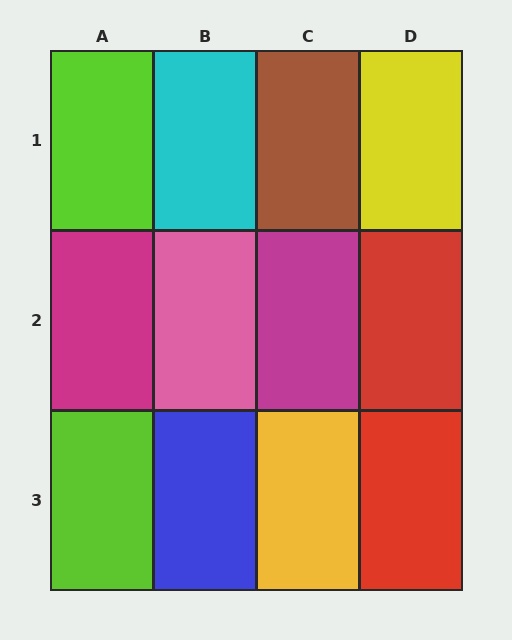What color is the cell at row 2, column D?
Red.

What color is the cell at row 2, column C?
Magenta.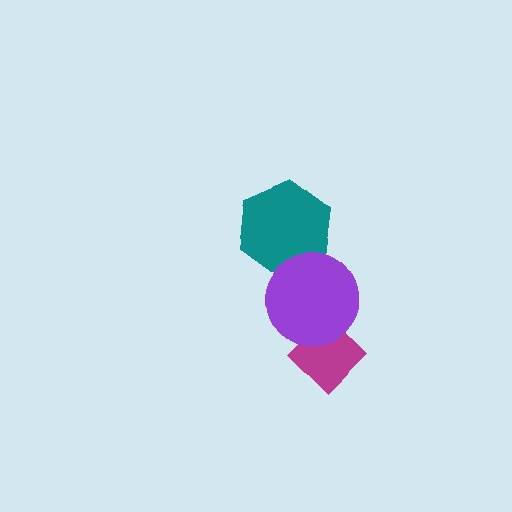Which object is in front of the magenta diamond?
The purple circle is in front of the magenta diamond.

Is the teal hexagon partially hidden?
Yes, it is partially covered by another shape.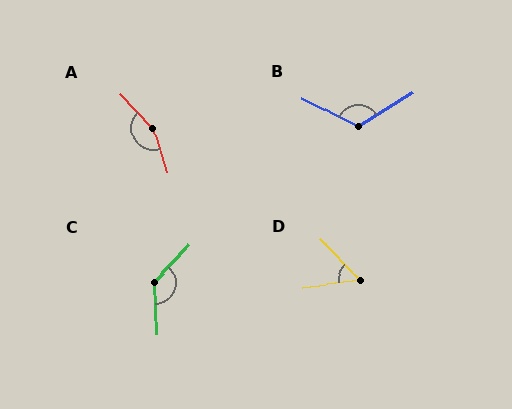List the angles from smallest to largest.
D (54°), B (121°), C (134°), A (154°).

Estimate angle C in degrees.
Approximately 134 degrees.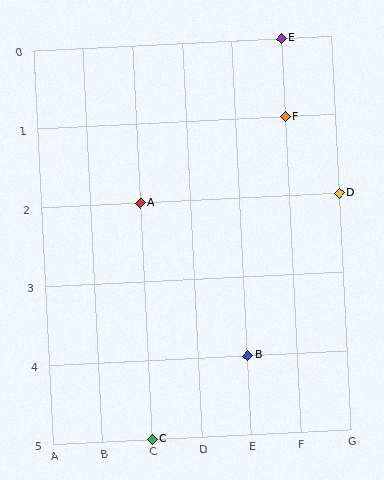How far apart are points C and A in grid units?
Points C and A are 3 rows apart.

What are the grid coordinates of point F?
Point F is at grid coordinates (F, 1).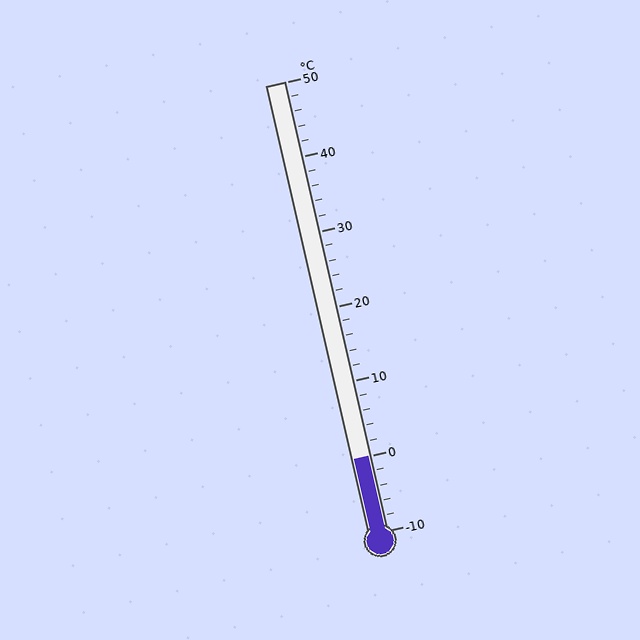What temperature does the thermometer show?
The thermometer shows approximately 0°C.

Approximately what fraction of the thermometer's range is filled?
The thermometer is filled to approximately 15% of its range.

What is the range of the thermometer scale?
The thermometer scale ranges from -10°C to 50°C.